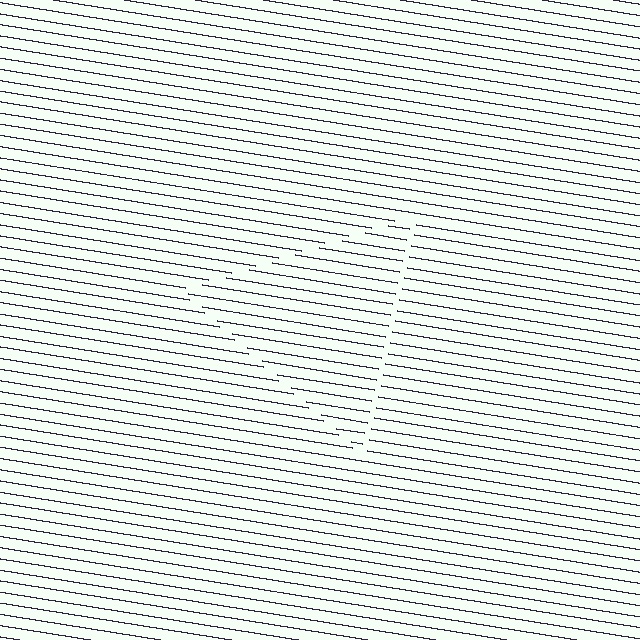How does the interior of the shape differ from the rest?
The interior of the shape contains the same grating, shifted by half a period — the contour is defined by the phase discontinuity where line-ends from the inner and outer gratings abut.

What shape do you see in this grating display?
An illusory triangle. The interior of the shape contains the same grating, shifted by half a period — the contour is defined by the phase discontinuity where line-ends from the inner and outer gratings abut.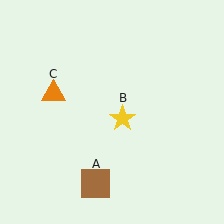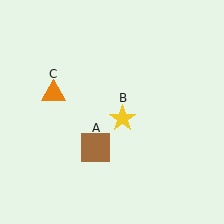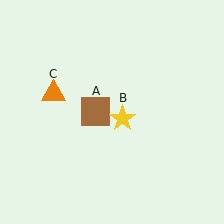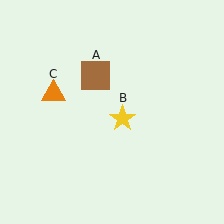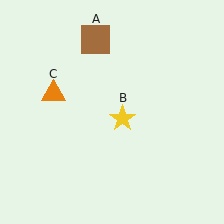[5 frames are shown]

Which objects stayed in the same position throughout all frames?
Yellow star (object B) and orange triangle (object C) remained stationary.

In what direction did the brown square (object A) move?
The brown square (object A) moved up.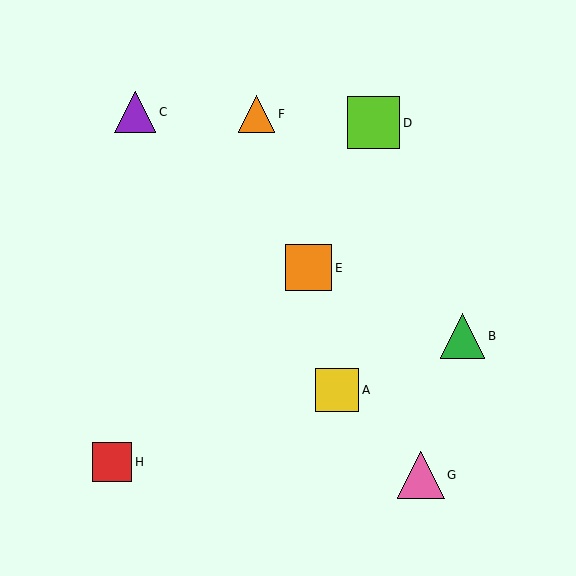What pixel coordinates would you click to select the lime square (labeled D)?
Click at (374, 123) to select the lime square D.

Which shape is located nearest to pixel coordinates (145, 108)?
The purple triangle (labeled C) at (135, 112) is nearest to that location.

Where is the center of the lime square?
The center of the lime square is at (374, 123).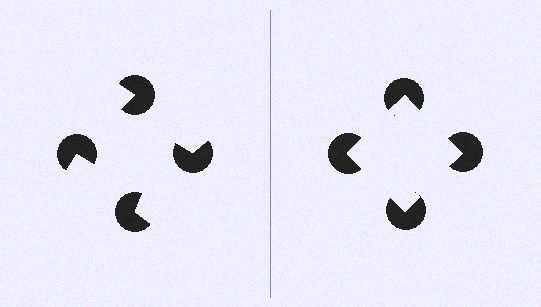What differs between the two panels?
The pac-man discs are positioned identically on both sides; only the wedge orientations differ. On the right they align to a square; on the left they are misaligned.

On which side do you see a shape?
An illusory square appears on the right side. On the left side the wedge cuts are rotated, so no coherent shape forms.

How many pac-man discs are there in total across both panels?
8 — 4 on each side.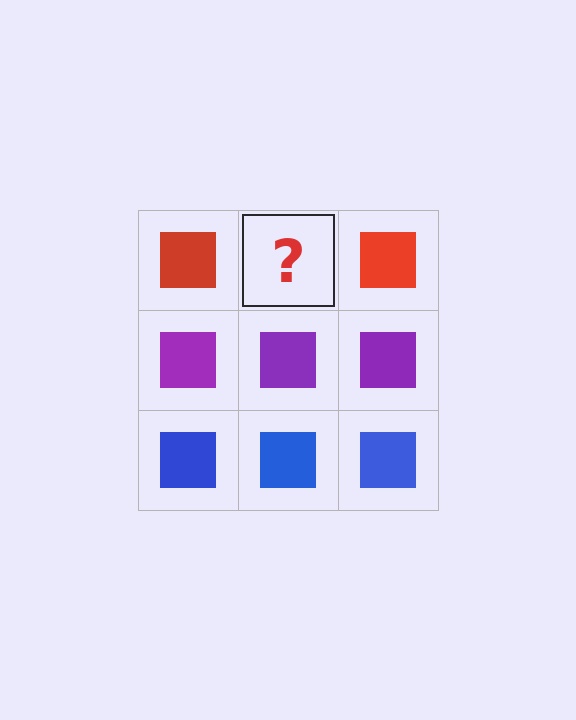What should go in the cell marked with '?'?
The missing cell should contain a red square.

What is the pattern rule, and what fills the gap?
The rule is that each row has a consistent color. The gap should be filled with a red square.